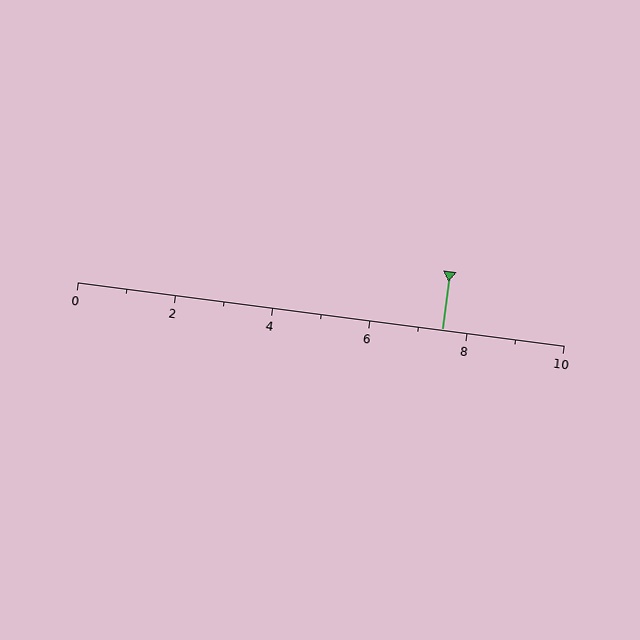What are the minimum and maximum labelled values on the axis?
The axis runs from 0 to 10.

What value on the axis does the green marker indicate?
The marker indicates approximately 7.5.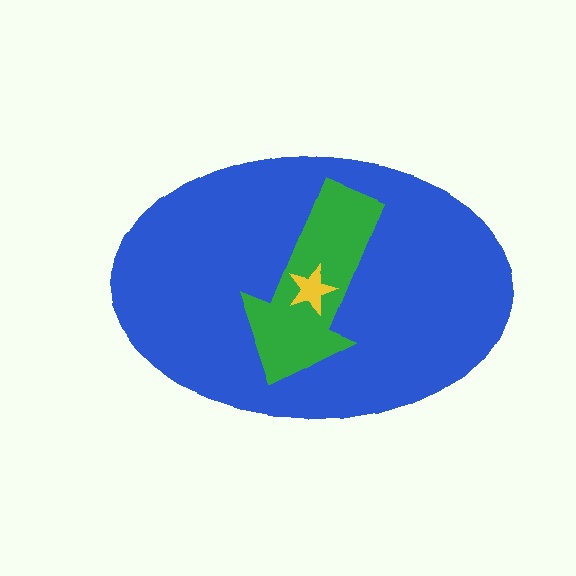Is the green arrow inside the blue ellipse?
Yes.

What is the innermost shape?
The yellow star.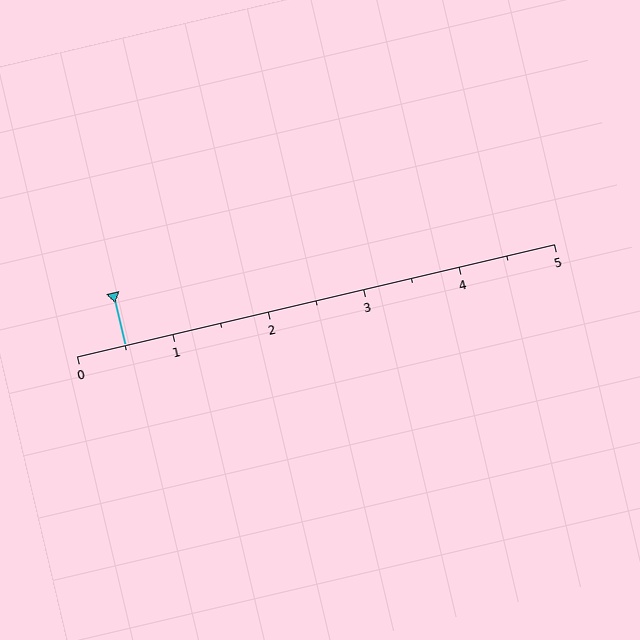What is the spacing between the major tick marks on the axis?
The major ticks are spaced 1 apart.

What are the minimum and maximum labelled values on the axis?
The axis runs from 0 to 5.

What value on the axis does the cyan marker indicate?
The marker indicates approximately 0.5.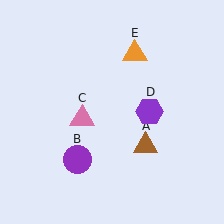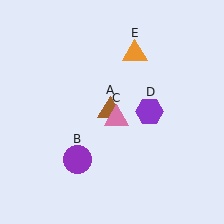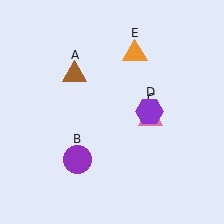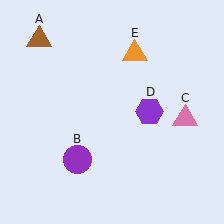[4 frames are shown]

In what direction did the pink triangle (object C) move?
The pink triangle (object C) moved right.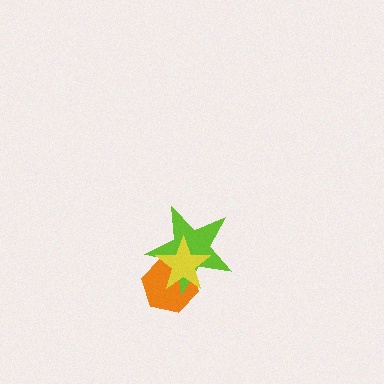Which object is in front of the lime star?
The yellow star is in front of the lime star.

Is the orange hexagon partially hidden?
Yes, it is partially covered by another shape.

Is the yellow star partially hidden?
No, no other shape covers it.